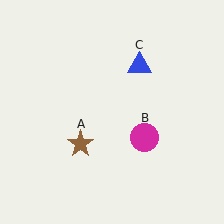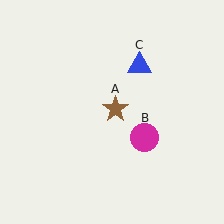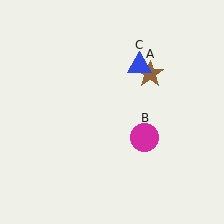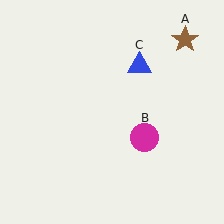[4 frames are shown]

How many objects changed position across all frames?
1 object changed position: brown star (object A).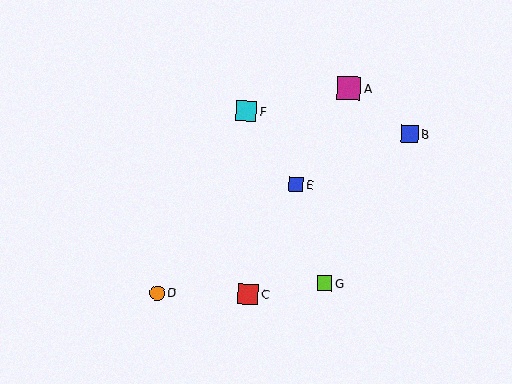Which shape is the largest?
The magenta square (labeled A) is the largest.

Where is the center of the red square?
The center of the red square is at (248, 294).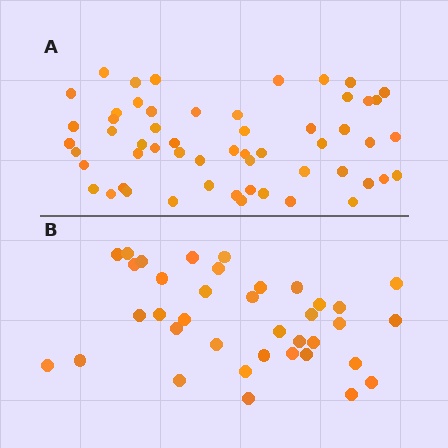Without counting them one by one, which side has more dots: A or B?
Region A (the top region) has more dots.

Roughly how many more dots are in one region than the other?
Region A has approximately 20 more dots than region B.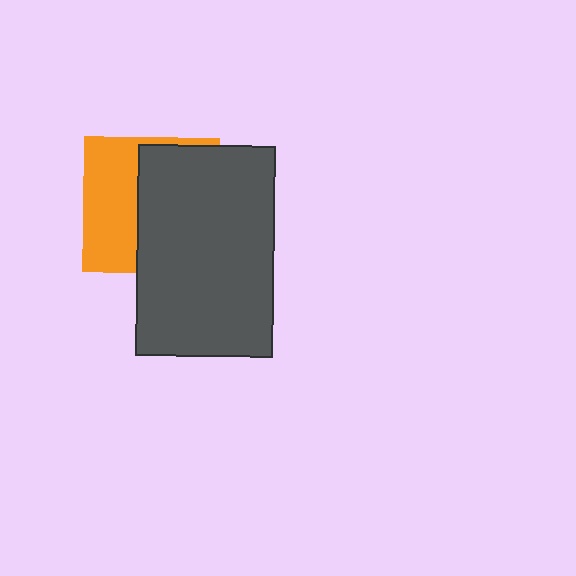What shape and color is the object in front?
The object in front is a dark gray rectangle.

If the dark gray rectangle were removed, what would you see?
You would see the complete orange square.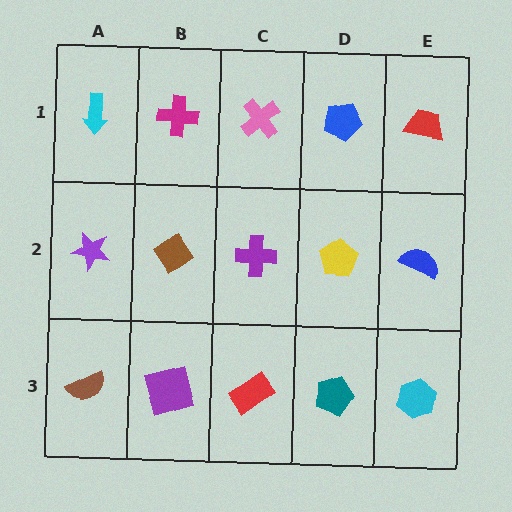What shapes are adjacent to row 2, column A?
A cyan arrow (row 1, column A), a brown semicircle (row 3, column A), a brown diamond (row 2, column B).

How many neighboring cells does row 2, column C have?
4.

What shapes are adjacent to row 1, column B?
A brown diamond (row 2, column B), a cyan arrow (row 1, column A), a pink cross (row 1, column C).